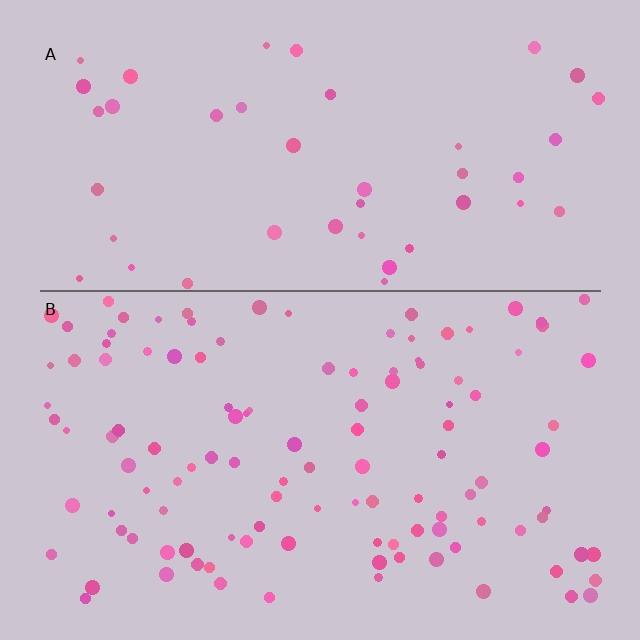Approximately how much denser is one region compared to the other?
Approximately 2.6× — region B over region A.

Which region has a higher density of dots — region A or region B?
B (the bottom).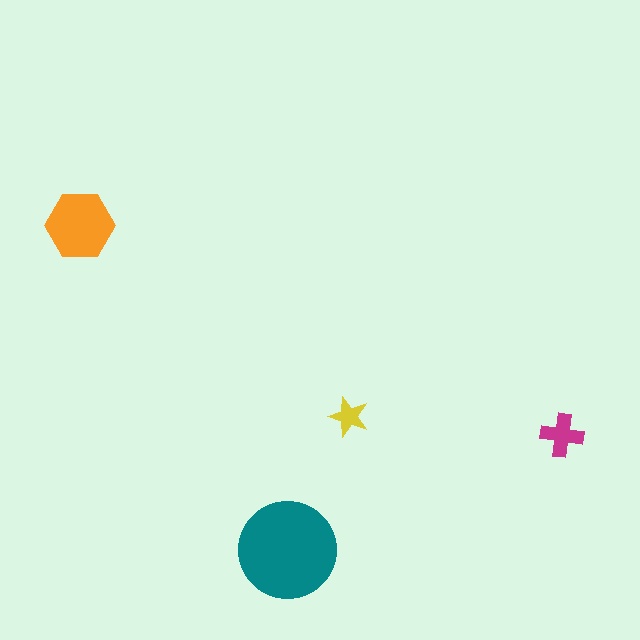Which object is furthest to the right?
The magenta cross is rightmost.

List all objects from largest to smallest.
The teal circle, the orange hexagon, the magenta cross, the yellow star.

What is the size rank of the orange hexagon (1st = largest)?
2nd.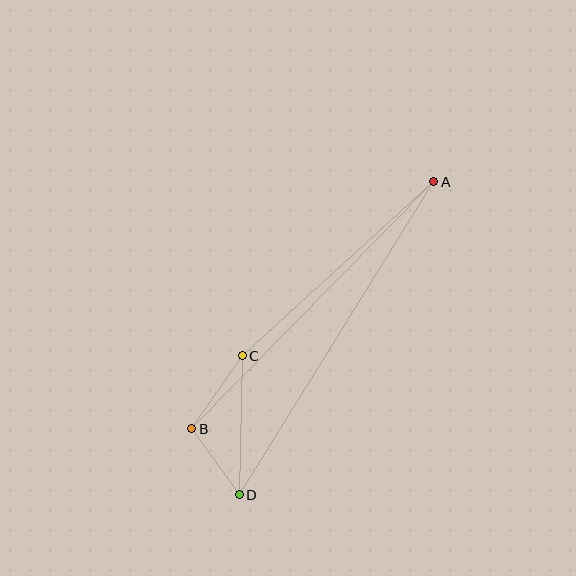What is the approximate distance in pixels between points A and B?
The distance between A and B is approximately 346 pixels.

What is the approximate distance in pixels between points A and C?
The distance between A and C is approximately 259 pixels.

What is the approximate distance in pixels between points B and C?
The distance between B and C is approximately 89 pixels.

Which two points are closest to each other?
Points B and D are closest to each other.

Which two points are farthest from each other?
Points A and D are farthest from each other.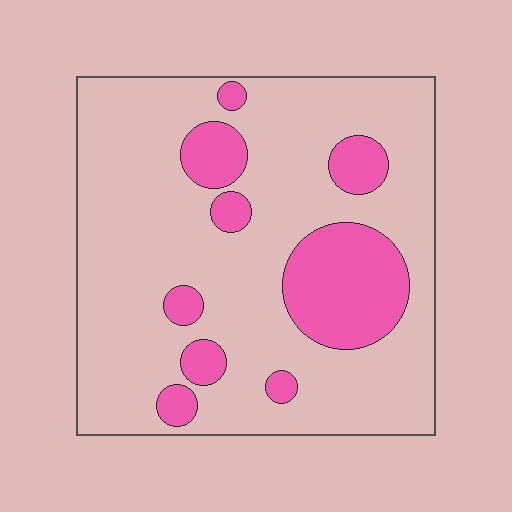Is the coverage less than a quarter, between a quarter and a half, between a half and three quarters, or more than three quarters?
Less than a quarter.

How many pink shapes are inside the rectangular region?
9.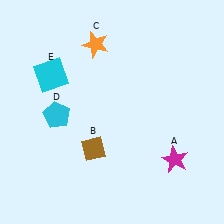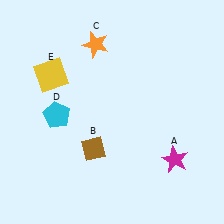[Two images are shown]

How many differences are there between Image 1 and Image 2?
There is 1 difference between the two images.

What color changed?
The square (E) changed from cyan in Image 1 to yellow in Image 2.